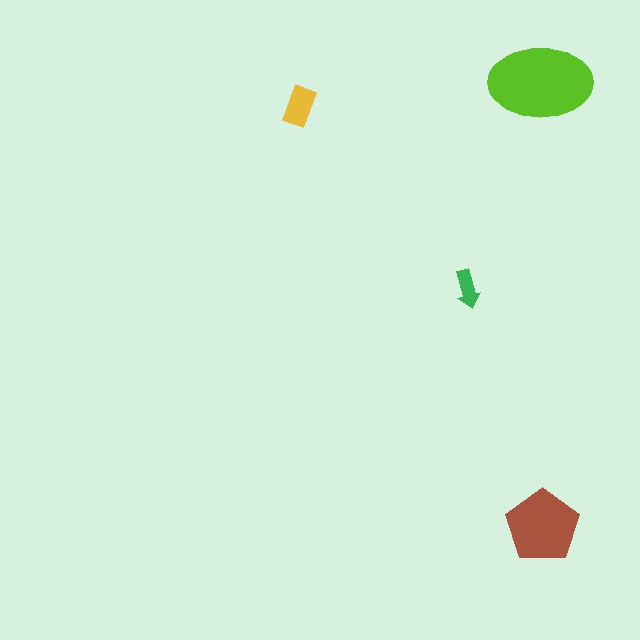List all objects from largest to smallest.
The lime ellipse, the brown pentagon, the yellow rectangle, the green arrow.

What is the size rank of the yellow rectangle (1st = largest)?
3rd.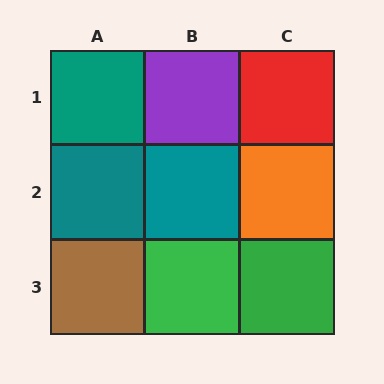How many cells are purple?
1 cell is purple.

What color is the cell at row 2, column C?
Orange.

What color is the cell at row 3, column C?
Green.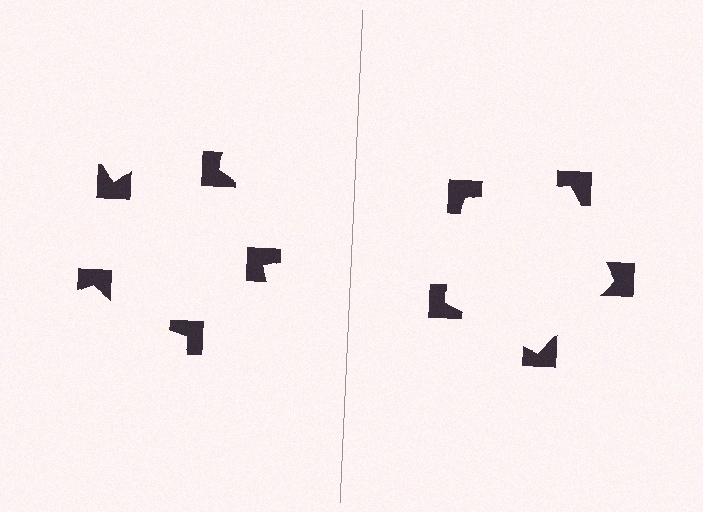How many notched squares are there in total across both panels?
10 — 5 on each side.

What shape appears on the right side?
An illusory pentagon.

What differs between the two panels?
The notched squares are positioned identically on both sides; only the wedge orientations differ. On the right they align to a pentagon; on the left they are misaligned.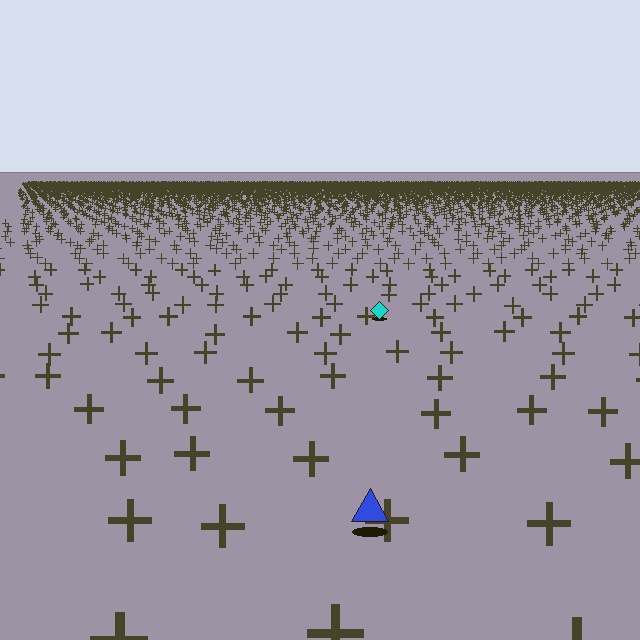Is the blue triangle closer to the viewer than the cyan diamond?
Yes. The blue triangle is closer — you can tell from the texture gradient: the ground texture is coarser near it.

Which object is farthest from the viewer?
The cyan diamond is farthest from the viewer. It appears smaller and the ground texture around it is denser.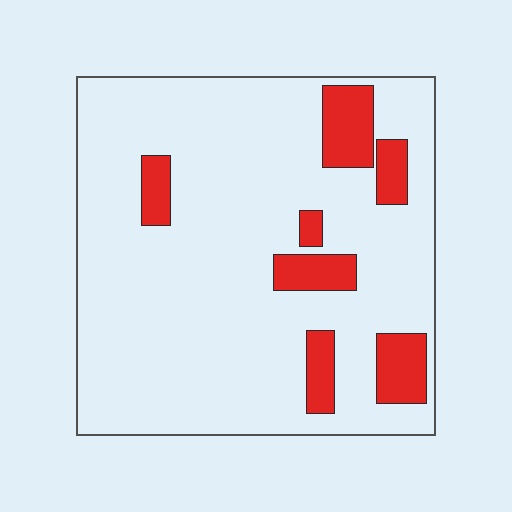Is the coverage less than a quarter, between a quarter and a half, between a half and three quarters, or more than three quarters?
Less than a quarter.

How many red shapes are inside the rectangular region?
7.